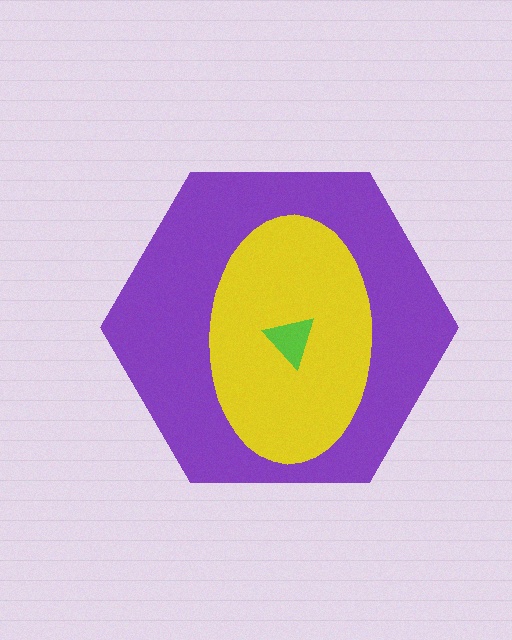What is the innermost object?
The lime triangle.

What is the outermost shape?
The purple hexagon.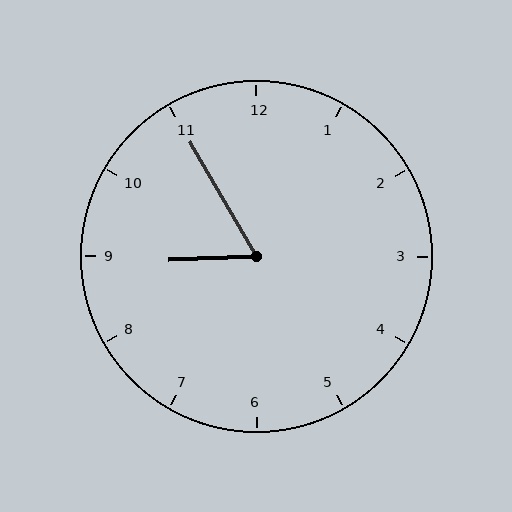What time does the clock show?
8:55.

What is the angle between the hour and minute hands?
Approximately 62 degrees.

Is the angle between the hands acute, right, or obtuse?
It is acute.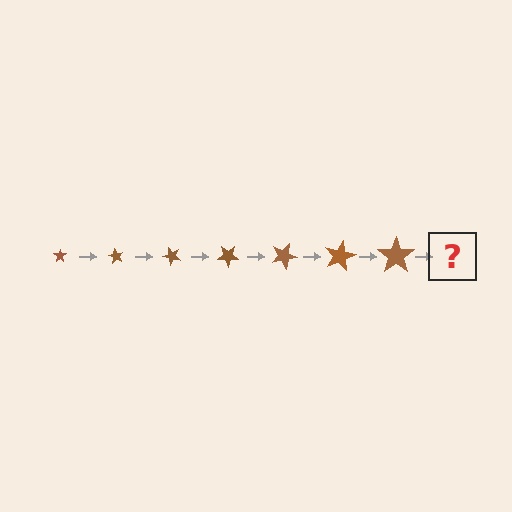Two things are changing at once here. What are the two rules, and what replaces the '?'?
The two rules are that the star grows larger each step and it rotates 60 degrees each step. The '?' should be a star, larger than the previous one and rotated 420 degrees from the start.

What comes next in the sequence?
The next element should be a star, larger than the previous one and rotated 420 degrees from the start.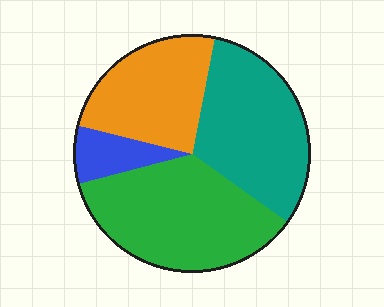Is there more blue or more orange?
Orange.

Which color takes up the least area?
Blue, at roughly 10%.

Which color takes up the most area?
Green, at roughly 35%.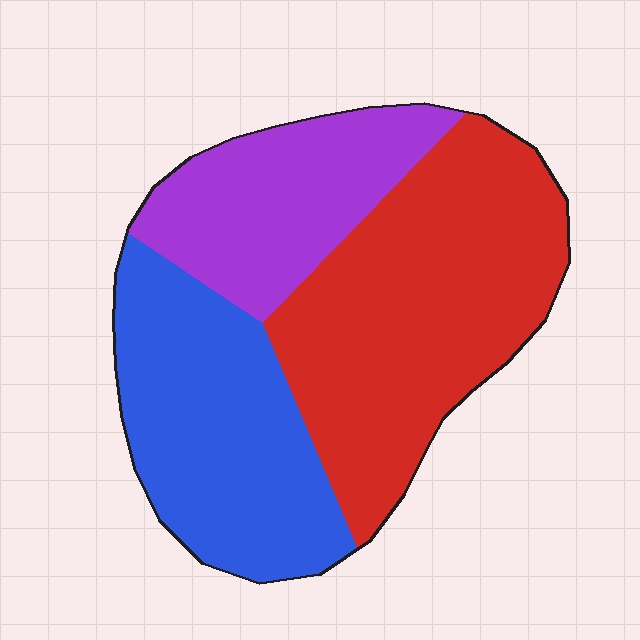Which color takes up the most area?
Red, at roughly 45%.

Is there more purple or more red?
Red.